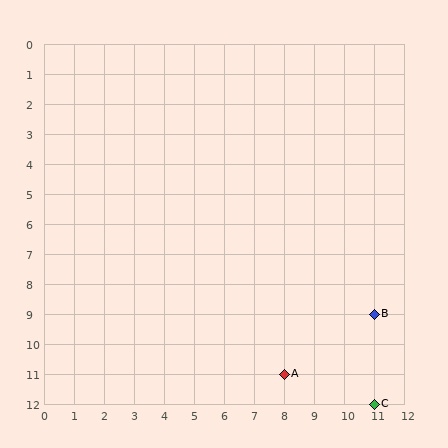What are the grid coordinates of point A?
Point A is at grid coordinates (8, 11).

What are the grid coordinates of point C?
Point C is at grid coordinates (11, 12).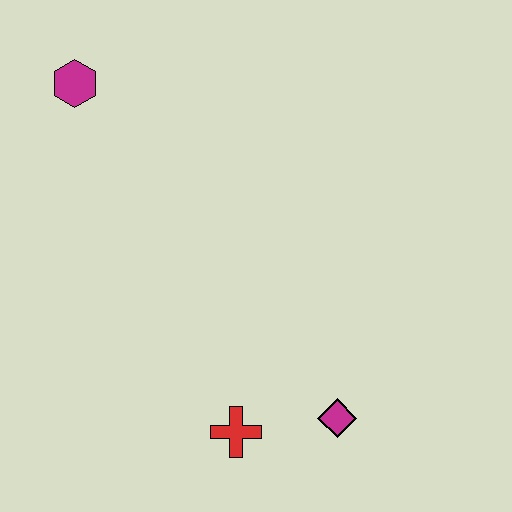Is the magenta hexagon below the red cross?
No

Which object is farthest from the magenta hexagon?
The magenta diamond is farthest from the magenta hexagon.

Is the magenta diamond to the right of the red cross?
Yes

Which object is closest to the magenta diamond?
The red cross is closest to the magenta diamond.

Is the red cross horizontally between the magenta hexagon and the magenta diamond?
Yes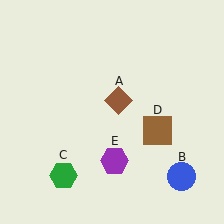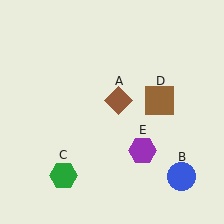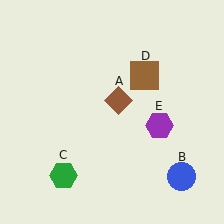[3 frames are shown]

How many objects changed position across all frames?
2 objects changed position: brown square (object D), purple hexagon (object E).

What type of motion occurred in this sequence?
The brown square (object D), purple hexagon (object E) rotated counterclockwise around the center of the scene.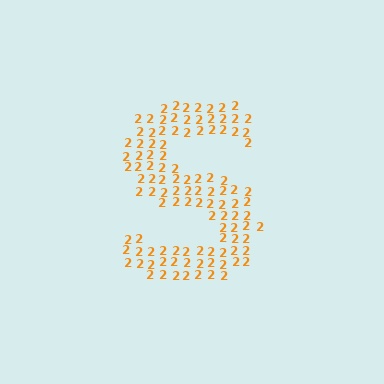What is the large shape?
The large shape is the letter S.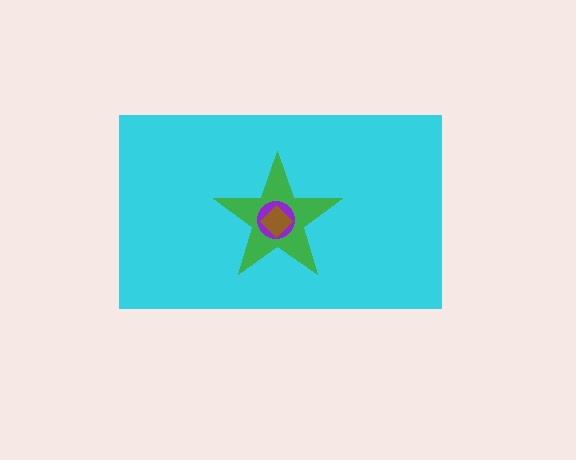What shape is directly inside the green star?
The purple circle.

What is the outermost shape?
The cyan rectangle.